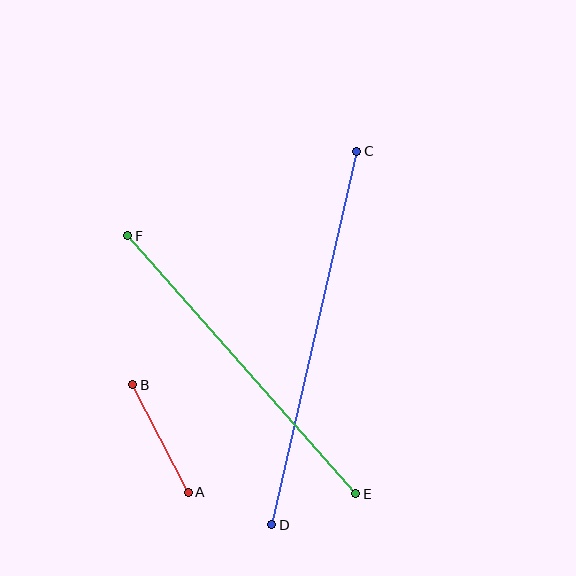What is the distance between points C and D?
The distance is approximately 383 pixels.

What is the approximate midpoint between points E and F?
The midpoint is at approximately (242, 365) pixels.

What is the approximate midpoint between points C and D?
The midpoint is at approximately (314, 338) pixels.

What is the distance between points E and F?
The distance is approximately 344 pixels.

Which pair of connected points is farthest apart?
Points C and D are farthest apart.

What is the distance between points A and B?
The distance is approximately 121 pixels.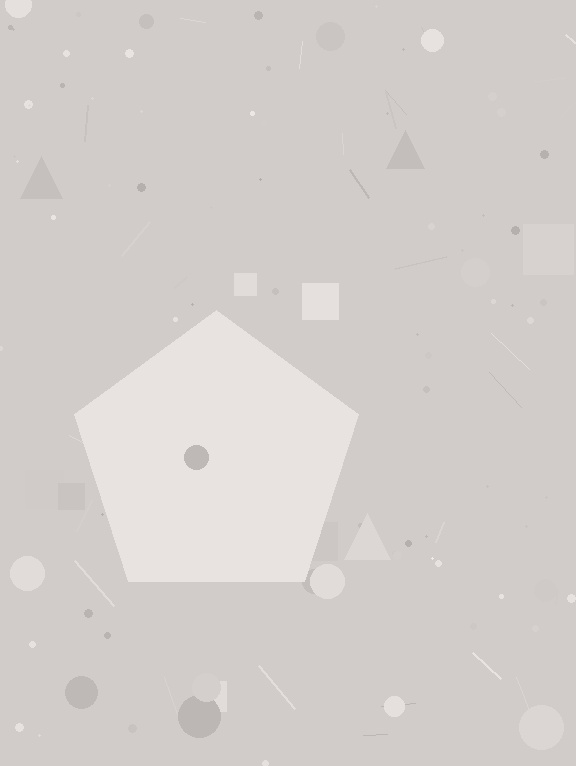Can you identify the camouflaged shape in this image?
The camouflaged shape is a pentagon.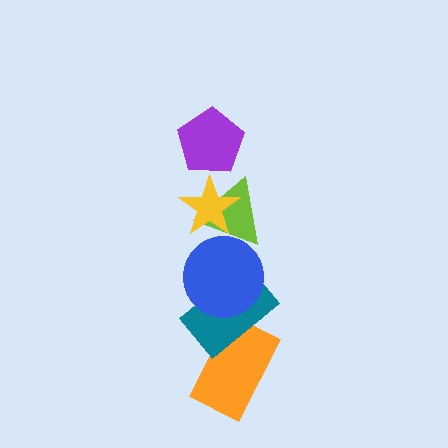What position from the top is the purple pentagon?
The purple pentagon is 1st from the top.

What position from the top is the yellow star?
The yellow star is 2nd from the top.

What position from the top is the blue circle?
The blue circle is 4th from the top.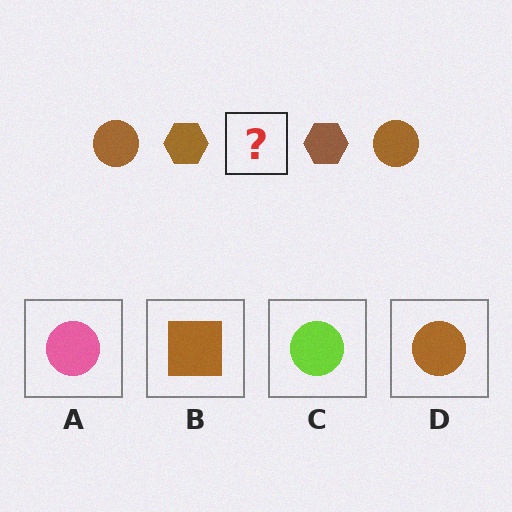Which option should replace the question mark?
Option D.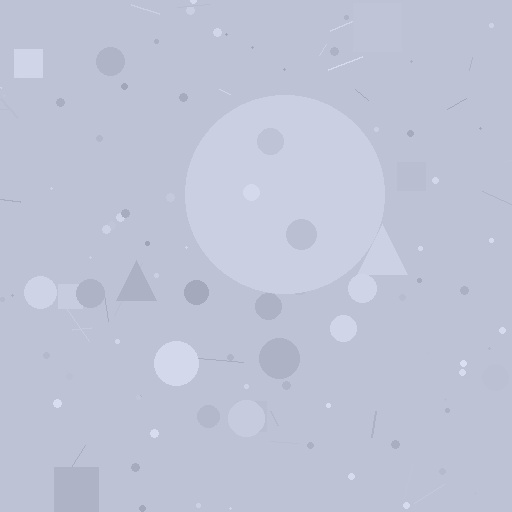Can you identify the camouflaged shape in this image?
The camouflaged shape is a circle.